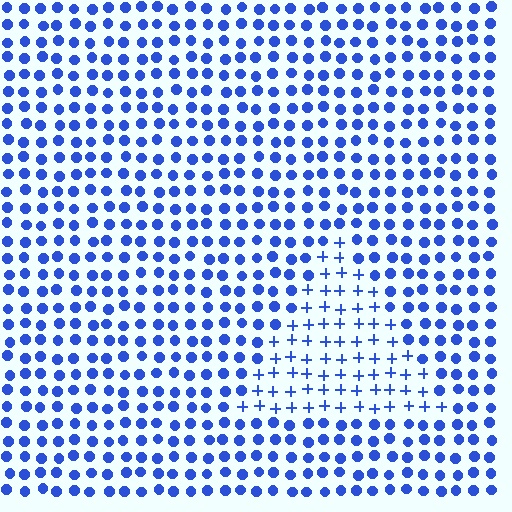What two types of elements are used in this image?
The image uses plus signs inside the triangle region and circles outside it.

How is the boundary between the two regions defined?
The boundary is defined by a change in element shape: plus signs inside vs. circles outside. All elements share the same color and spacing.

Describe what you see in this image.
The image is filled with small blue elements arranged in a uniform grid. A triangle-shaped region contains plus signs, while the surrounding area contains circles. The boundary is defined purely by the change in element shape.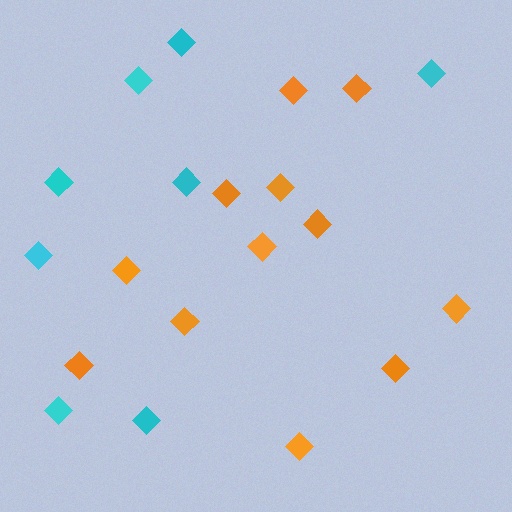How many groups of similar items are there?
There are 2 groups: one group of cyan diamonds (8) and one group of orange diamonds (12).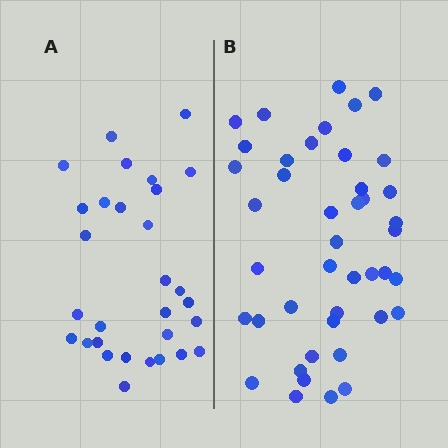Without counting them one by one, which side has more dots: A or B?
Region B (the right region) has more dots.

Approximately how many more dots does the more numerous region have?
Region B has approximately 15 more dots than region A.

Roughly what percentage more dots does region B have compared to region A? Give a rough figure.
About 45% more.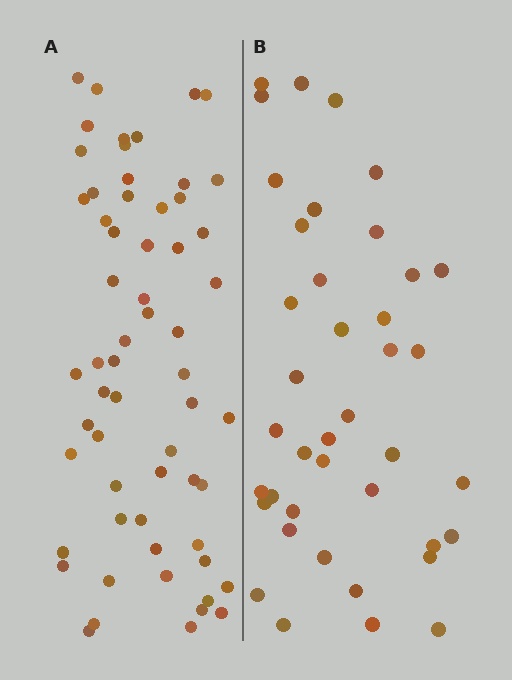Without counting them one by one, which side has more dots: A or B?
Region A (the left region) has more dots.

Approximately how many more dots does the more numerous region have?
Region A has approximately 20 more dots than region B.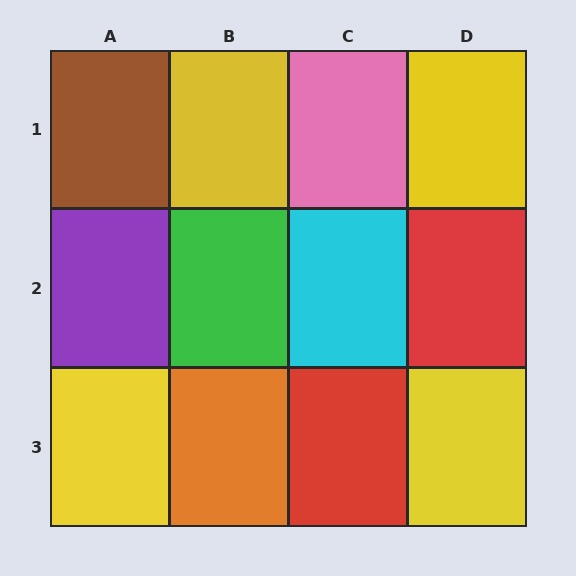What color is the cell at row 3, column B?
Orange.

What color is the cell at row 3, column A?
Yellow.